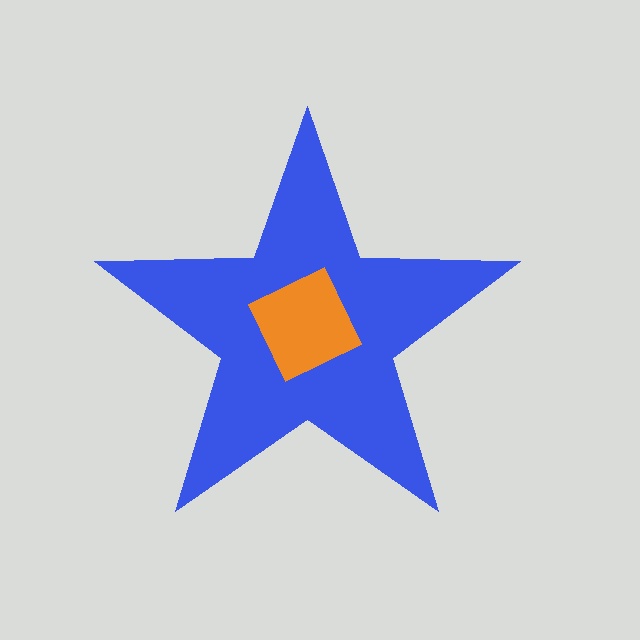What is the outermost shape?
The blue star.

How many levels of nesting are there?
2.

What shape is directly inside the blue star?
The orange diamond.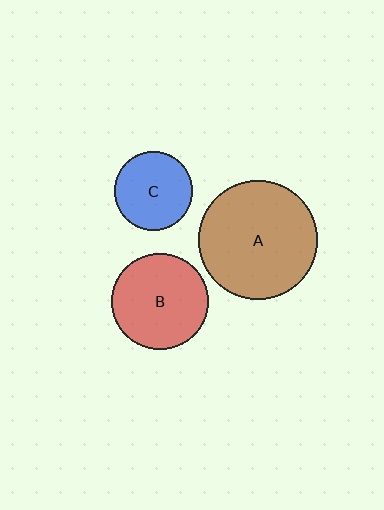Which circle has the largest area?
Circle A (brown).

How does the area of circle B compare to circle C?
Approximately 1.5 times.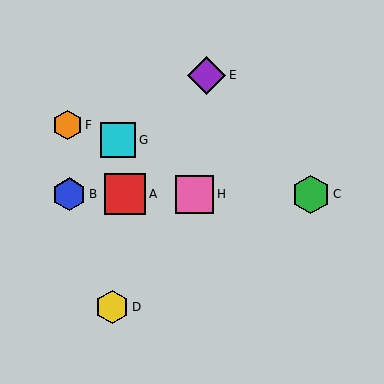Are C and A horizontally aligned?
Yes, both are at y≈194.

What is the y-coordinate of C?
Object C is at y≈194.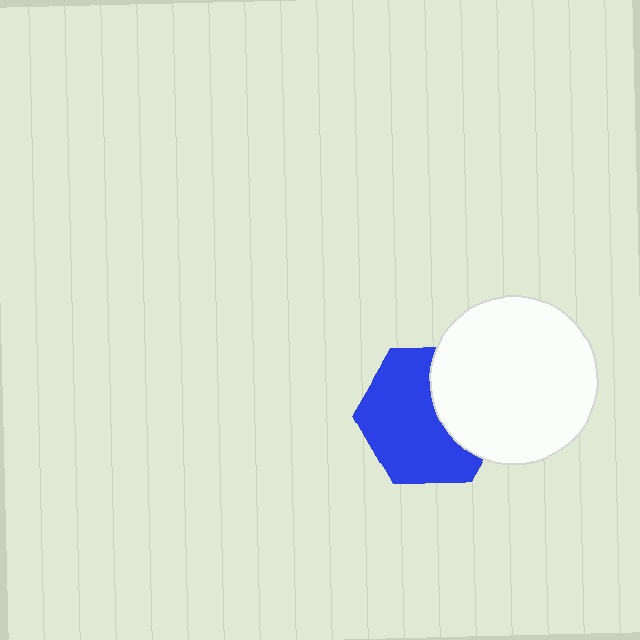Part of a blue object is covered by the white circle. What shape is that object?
It is a hexagon.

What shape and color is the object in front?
The object in front is a white circle.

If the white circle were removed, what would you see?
You would see the complete blue hexagon.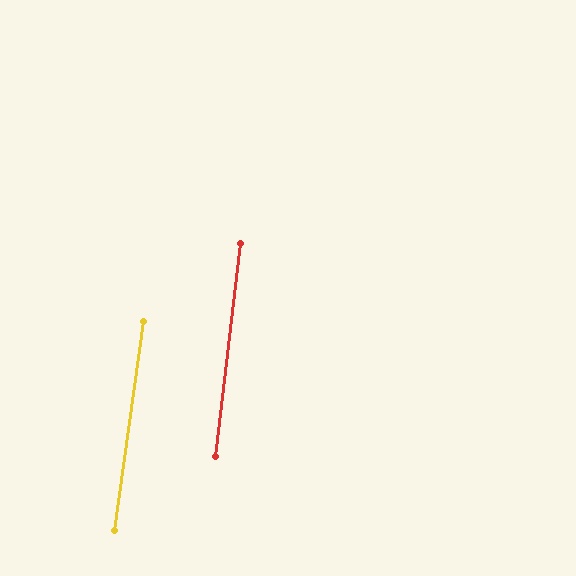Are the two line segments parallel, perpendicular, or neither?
Parallel — their directions differ by only 1.1°.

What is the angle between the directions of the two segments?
Approximately 1 degree.